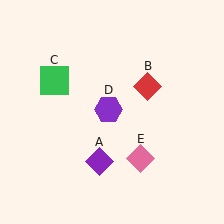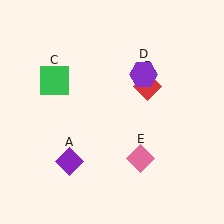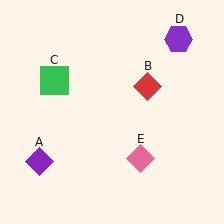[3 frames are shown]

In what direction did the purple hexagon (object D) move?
The purple hexagon (object D) moved up and to the right.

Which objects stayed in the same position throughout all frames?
Red diamond (object B) and green square (object C) and pink diamond (object E) remained stationary.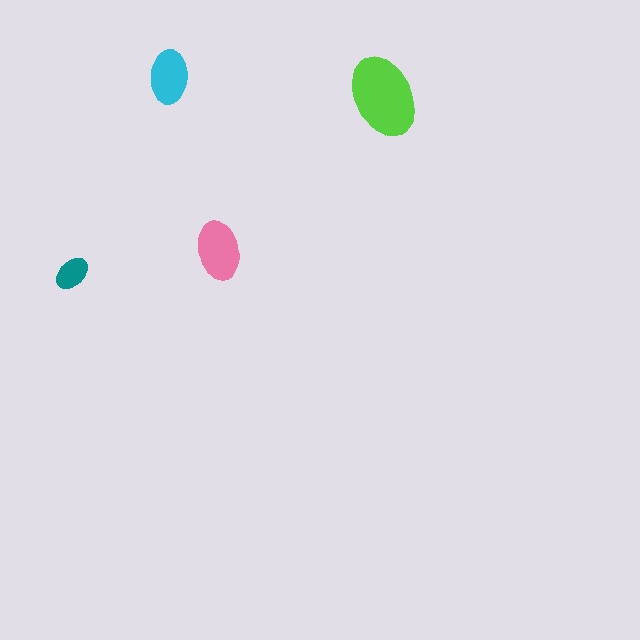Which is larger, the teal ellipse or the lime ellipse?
The lime one.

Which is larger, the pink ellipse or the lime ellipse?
The lime one.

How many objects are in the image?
There are 4 objects in the image.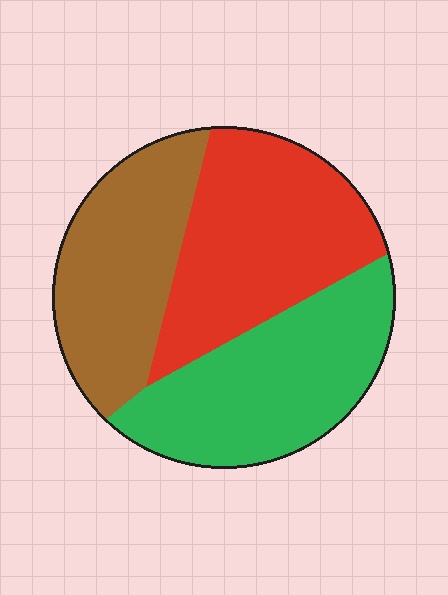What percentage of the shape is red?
Red covers 36% of the shape.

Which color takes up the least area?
Brown, at roughly 30%.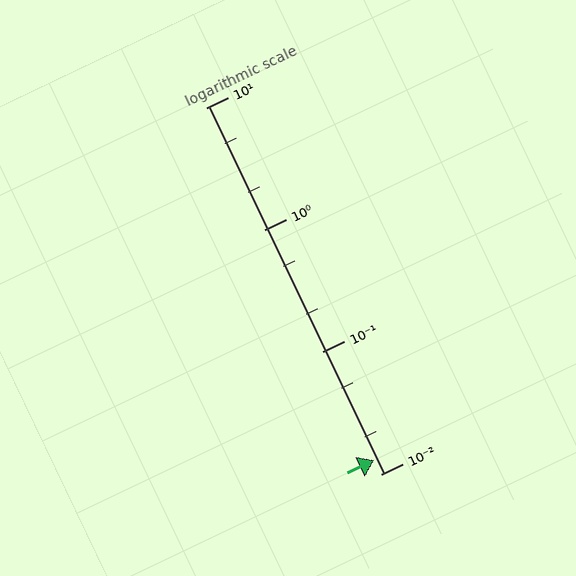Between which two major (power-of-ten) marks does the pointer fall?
The pointer is between 0.01 and 0.1.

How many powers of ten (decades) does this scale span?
The scale spans 3 decades, from 0.01 to 10.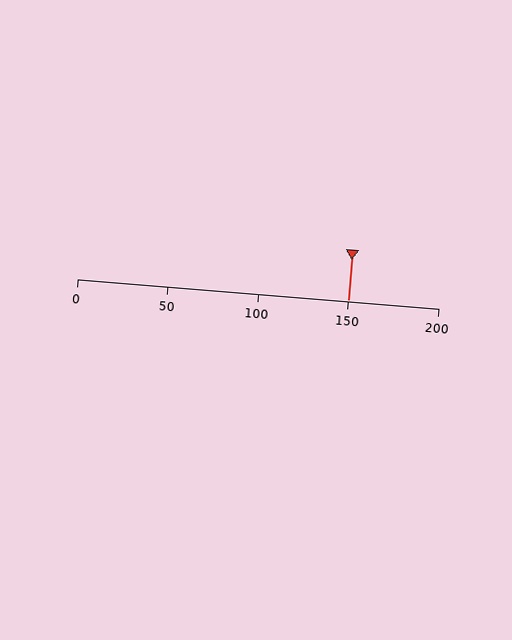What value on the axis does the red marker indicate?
The marker indicates approximately 150.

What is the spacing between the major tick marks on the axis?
The major ticks are spaced 50 apart.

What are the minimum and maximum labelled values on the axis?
The axis runs from 0 to 200.